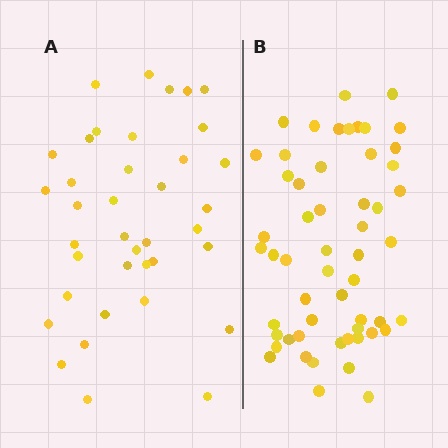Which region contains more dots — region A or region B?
Region B (the right region) has more dots.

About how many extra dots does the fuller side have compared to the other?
Region B has approximately 15 more dots than region A.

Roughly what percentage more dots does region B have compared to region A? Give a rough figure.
About 45% more.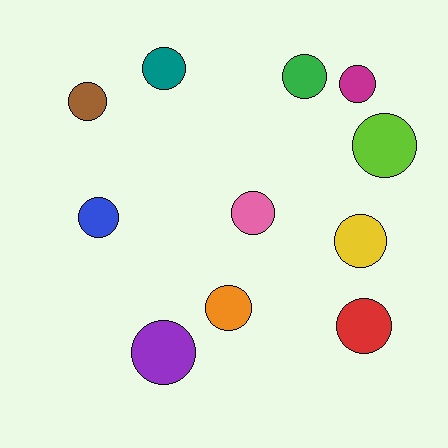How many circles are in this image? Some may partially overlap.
There are 11 circles.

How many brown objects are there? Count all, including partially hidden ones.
There is 1 brown object.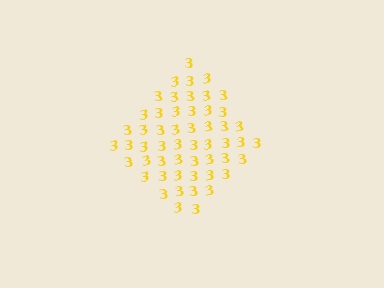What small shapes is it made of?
It is made of small digit 3's.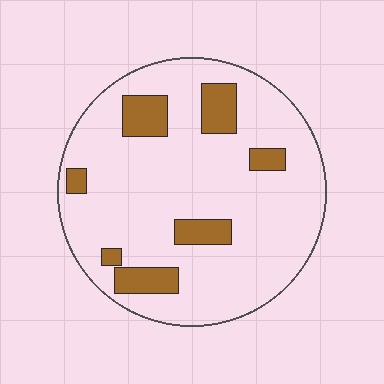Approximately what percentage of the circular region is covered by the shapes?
Approximately 15%.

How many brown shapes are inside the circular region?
7.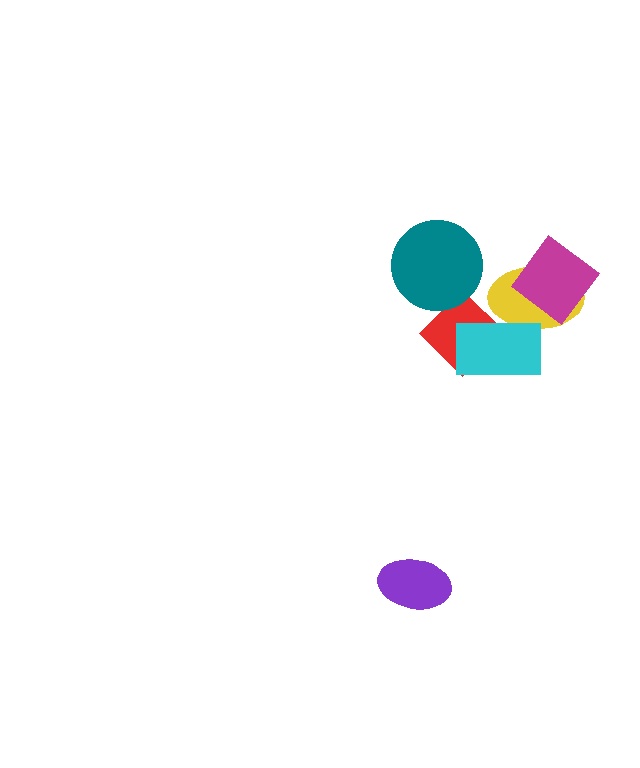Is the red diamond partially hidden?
Yes, it is partially covered by another shape.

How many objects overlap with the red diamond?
3 objects overlap with the red diamond.